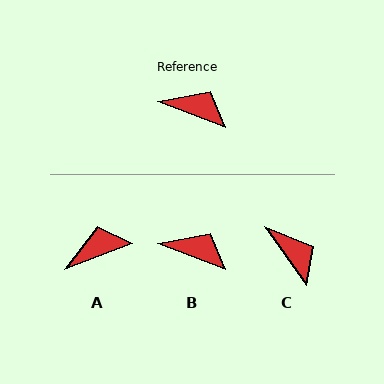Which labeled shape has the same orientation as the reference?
B.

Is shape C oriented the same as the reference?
No, it is off by about 33 degrees.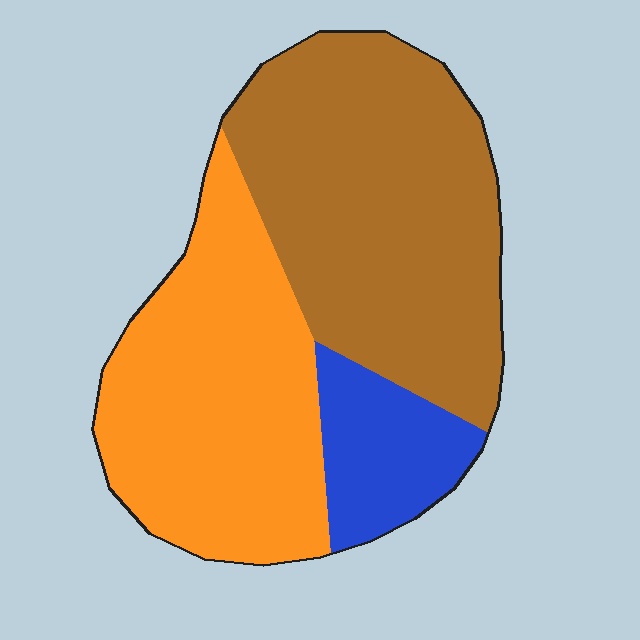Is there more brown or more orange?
Brown.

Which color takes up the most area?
Brown, at roughly 45%.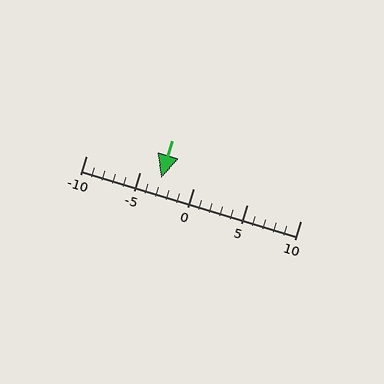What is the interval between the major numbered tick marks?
The major tick marks are spaced 5 units apart.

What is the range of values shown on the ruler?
The ruler shows values from -10 to 10.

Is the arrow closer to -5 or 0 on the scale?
The arrow is closer to -5.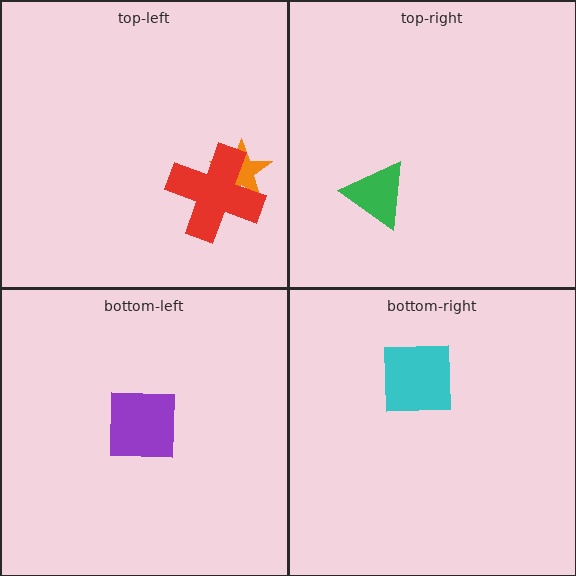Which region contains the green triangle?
The top-right region.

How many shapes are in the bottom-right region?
1.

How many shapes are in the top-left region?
2.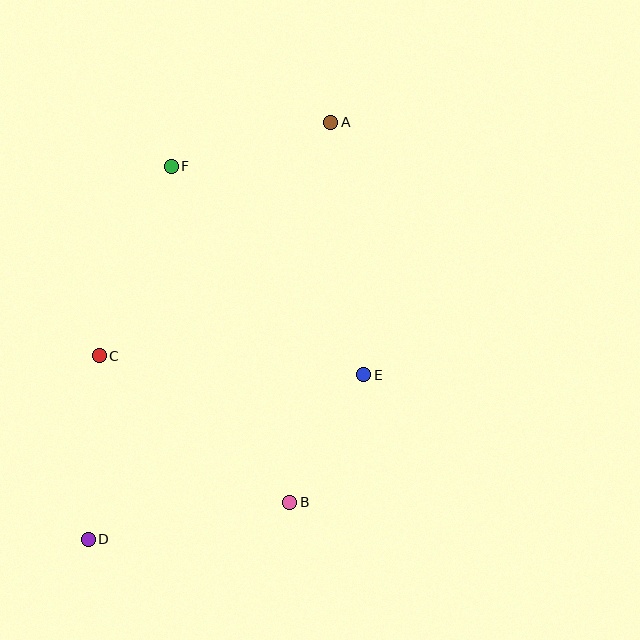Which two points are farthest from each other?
Points A and D are farthest from each other.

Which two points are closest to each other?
Points B and E are closest to each other.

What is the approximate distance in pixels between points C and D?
The distance between C and D is approximately 184 pixels.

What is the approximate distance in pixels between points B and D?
The distance between B and D is approximately 205 pixels.